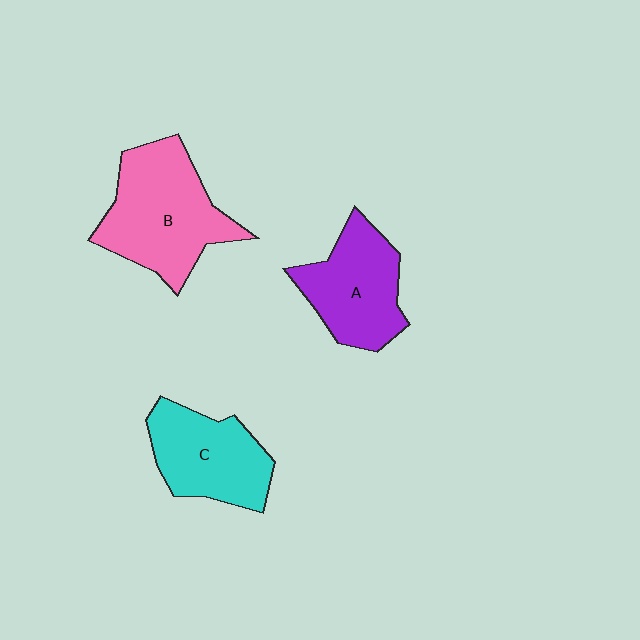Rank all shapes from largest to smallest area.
From largest to smallest: B (pink), A (purple), C (cyan).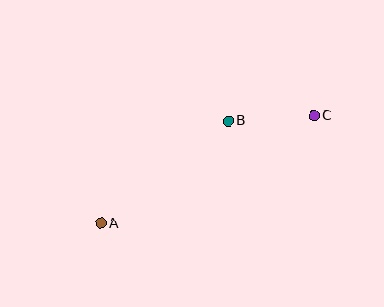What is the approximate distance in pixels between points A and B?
The distance between A and B is approximately 163 pixels.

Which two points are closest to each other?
Points B and C are closest to each other.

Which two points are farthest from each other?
Points A and C are farthest from each other.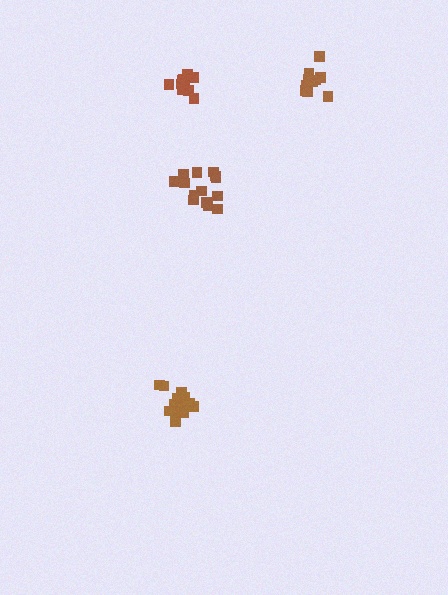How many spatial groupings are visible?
There are 4 spatial groupings.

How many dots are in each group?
Group 1: 14 dots, Group 2: 15 dots, Group 3: 12 dots, Group 4: 10 dots (51 total).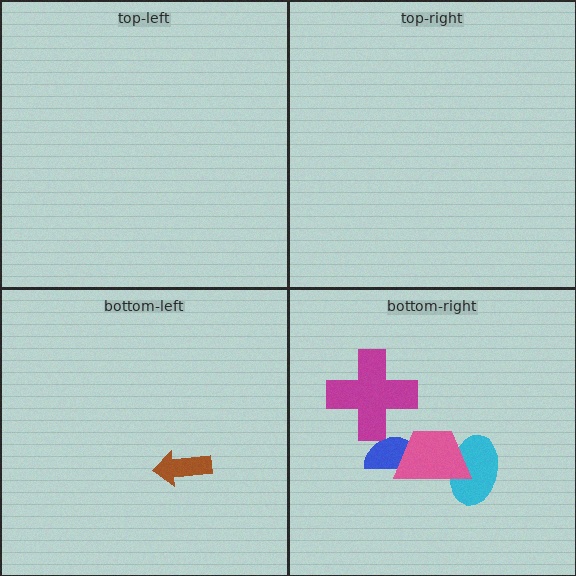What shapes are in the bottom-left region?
The brown arrow.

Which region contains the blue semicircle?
The bottom-right region.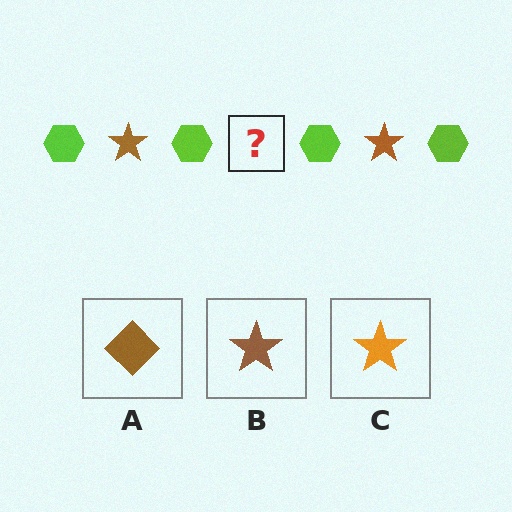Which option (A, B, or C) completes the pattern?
B.